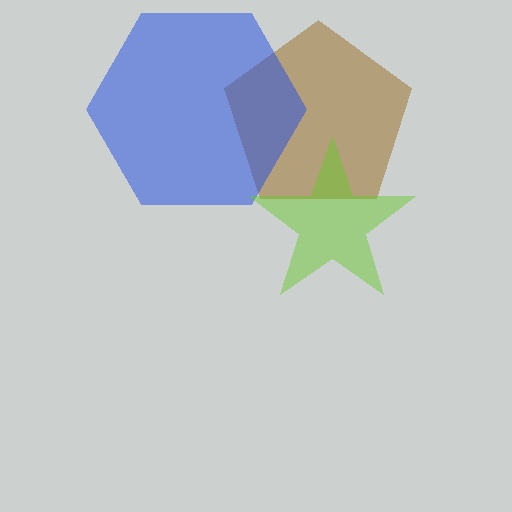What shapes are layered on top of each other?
The layered shapes are: a brown pentagon, a blue hexagon, a lime star.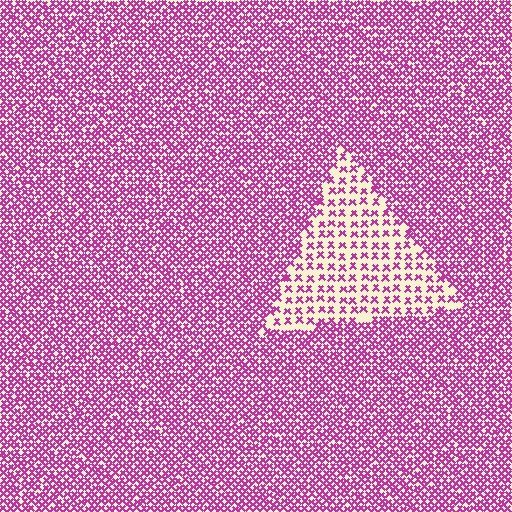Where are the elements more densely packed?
The elements are more densely packed outside the triangle boundary.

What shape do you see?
I see a triangle.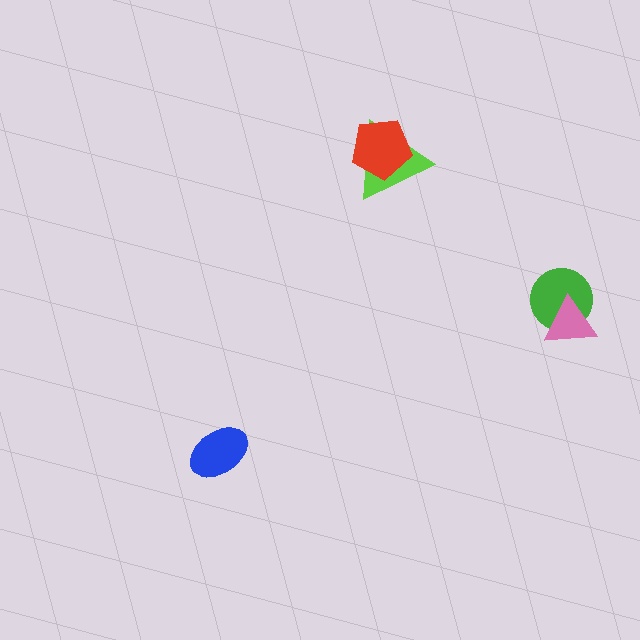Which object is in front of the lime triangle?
The red pentagon is in front of the lime triangle.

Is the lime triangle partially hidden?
Yes, it is partially covered by another shape.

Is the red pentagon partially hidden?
No, no other shape covers it.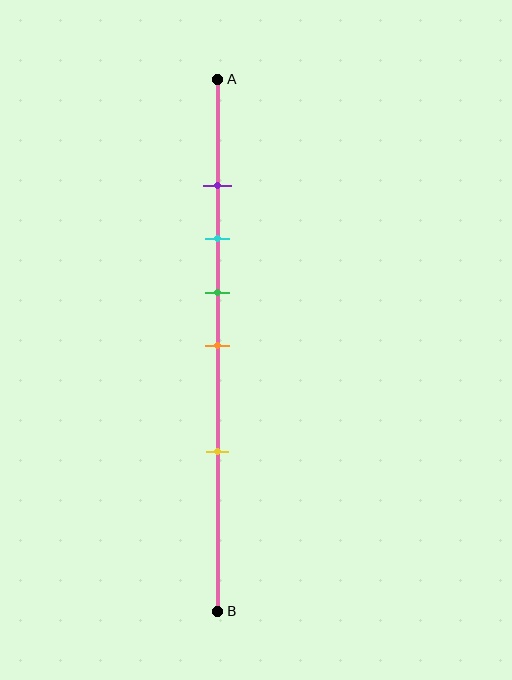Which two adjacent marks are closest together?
The purple and cyan marks are the closest adjacent pair.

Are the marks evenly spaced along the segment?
No, the marks are not evenly spaced.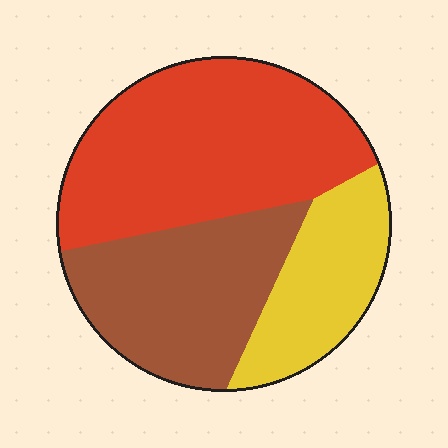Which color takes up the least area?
Yellow, at roughly 20%.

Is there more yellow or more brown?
Brown.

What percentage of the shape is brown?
Brown covers about 30% of the shape.